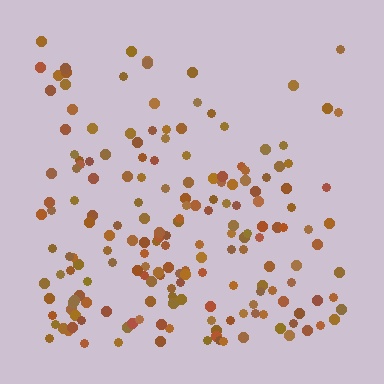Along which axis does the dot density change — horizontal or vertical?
Vertical.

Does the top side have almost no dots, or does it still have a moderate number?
Still a moderate number, just noticeably fewer than the bottom.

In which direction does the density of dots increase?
From top to bottom, with the bottom side densest.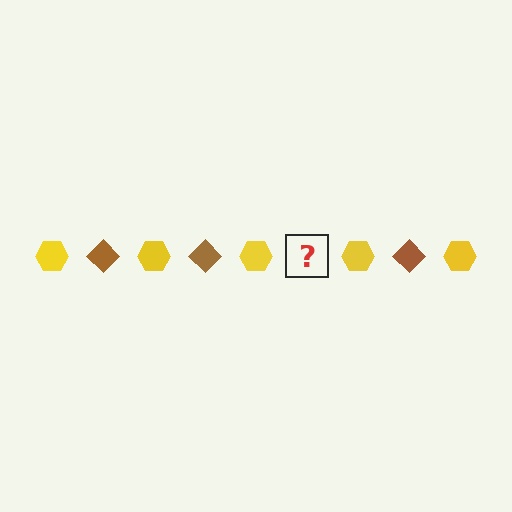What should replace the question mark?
The question mark should be replaced with a brown diamond.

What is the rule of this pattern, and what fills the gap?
The rule is that the pattern alternates between yellow hexagon and brown diamond. The gap should be filled with a brown diamond.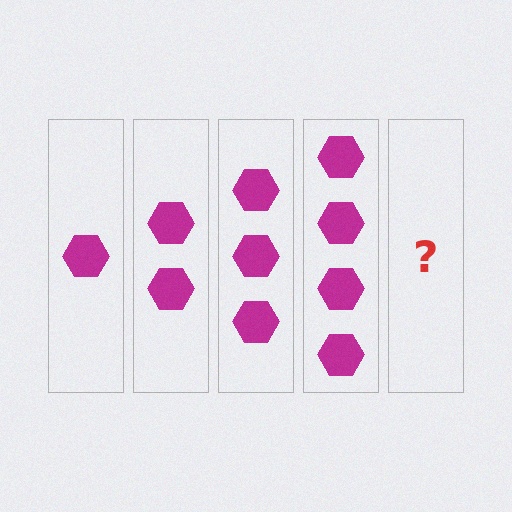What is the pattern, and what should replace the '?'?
The pattern is that each step adds one more hexagon. The '?' should be 5 hexagons.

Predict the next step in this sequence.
The next step is 5 hexagons.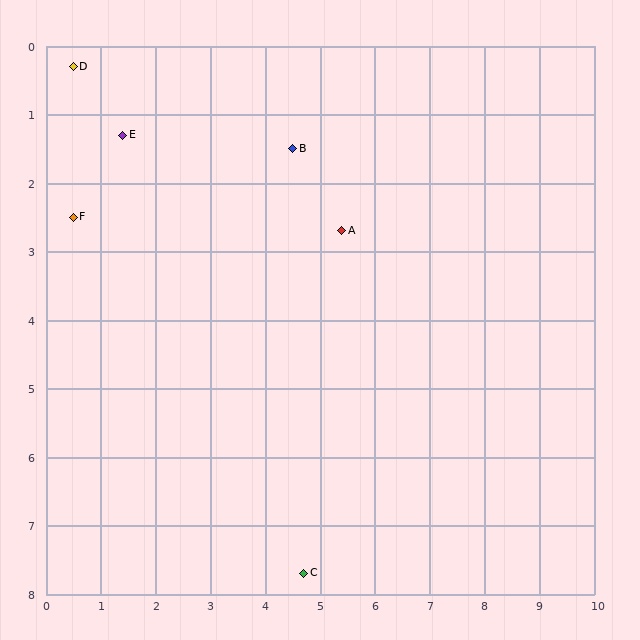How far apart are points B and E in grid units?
Points B and E are about 3.1 grid units apart.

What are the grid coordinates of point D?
Point D is at approximately (0.5, 0.3).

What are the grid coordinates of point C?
Point C is at approximately (4.7, 7.7).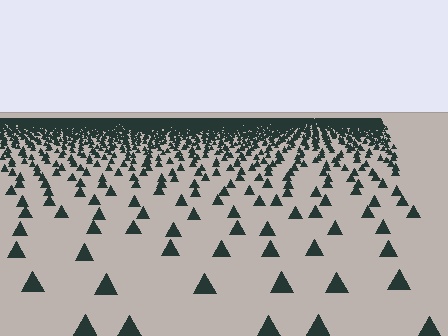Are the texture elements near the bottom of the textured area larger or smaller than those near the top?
Larger. Near the bottom, elements are closer to the viewer and appear at a bigger on-screen size.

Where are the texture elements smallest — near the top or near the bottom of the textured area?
Near the top.